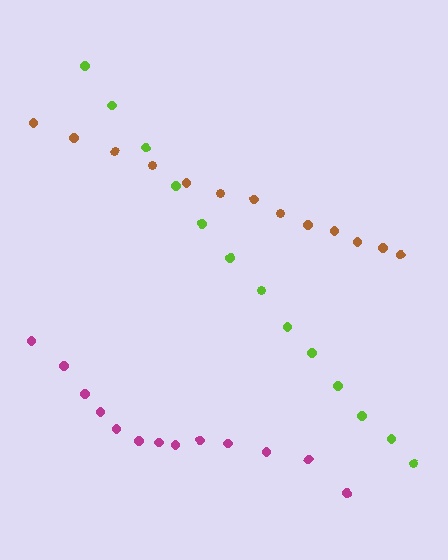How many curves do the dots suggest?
There are 3 distinct paths.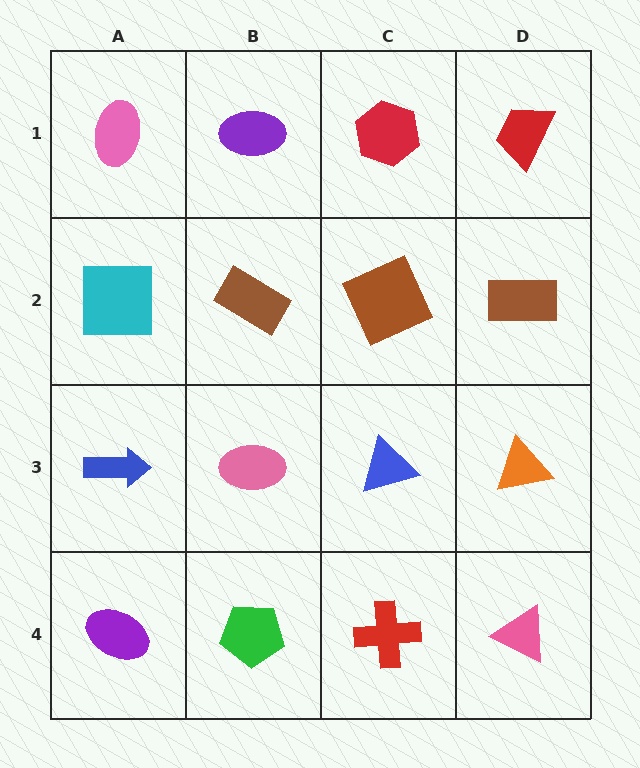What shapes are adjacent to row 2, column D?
A red trapezoid (row 1, column D), an orange triangle (row 3, column D), a brown square (row 2, column C).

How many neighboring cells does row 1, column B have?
3.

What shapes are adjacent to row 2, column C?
A red hexagon (row 1, column C), a blue triangle (row 3, column C), a brown rectangle (row 2, column B), a brown rectangle (row 2, column D).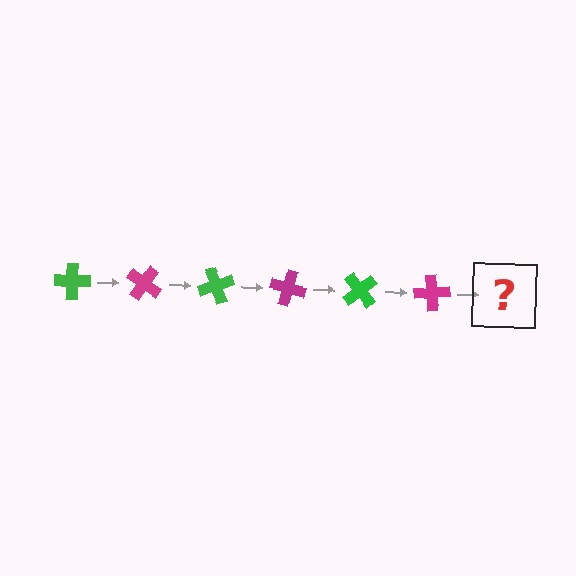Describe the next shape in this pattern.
It should be a green cross, rotated 210 degrees from the start.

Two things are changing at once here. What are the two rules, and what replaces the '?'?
The two rules are that it rotates 35 degrees each step and the color cycles through green and magenta. The '?' should be a green cross, rotated 210 degrees from the start.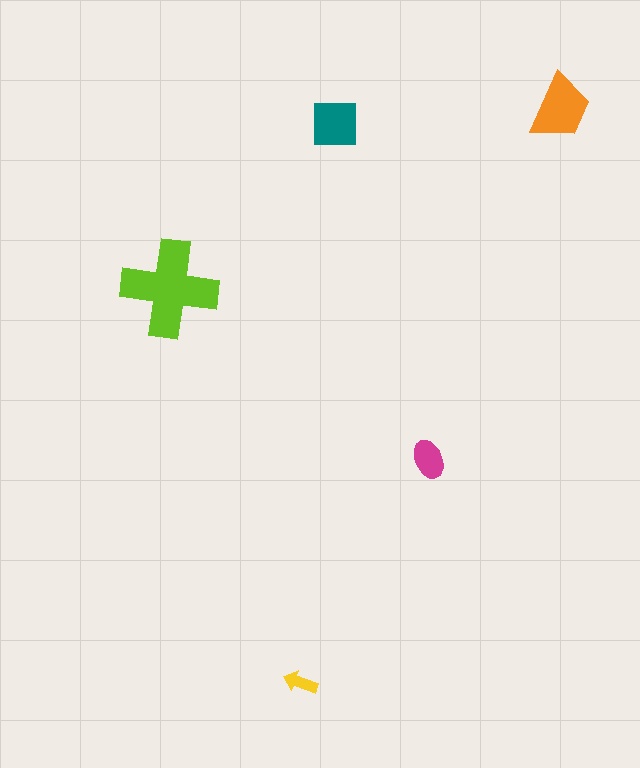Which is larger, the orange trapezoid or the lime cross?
The lime cross.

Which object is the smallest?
The yellow arrow.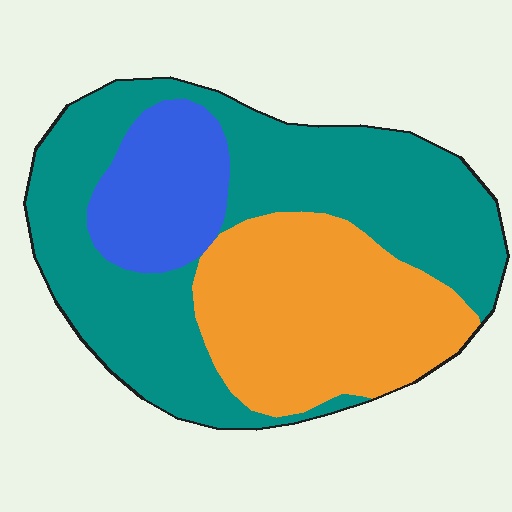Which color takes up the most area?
Teal, at roughly 50%.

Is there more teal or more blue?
Teal.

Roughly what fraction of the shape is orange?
Orange takes up about one third (1/3) of the shape.